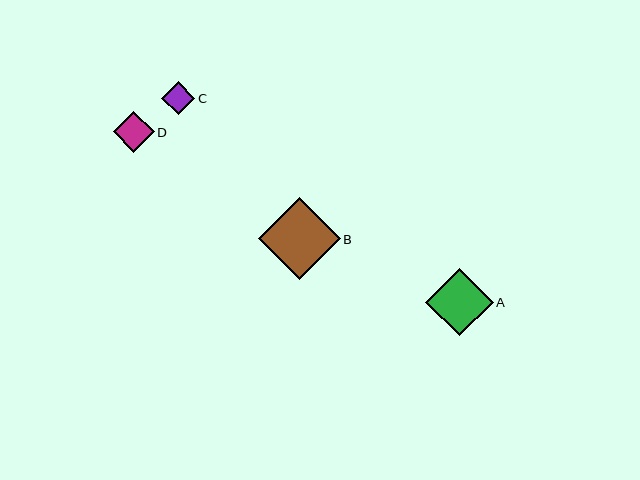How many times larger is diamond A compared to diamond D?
Diamond A is approximately 1.7 times the size of diamond D.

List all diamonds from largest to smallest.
From largest to smallest: B, A, D, C.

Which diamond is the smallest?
Diamond C is the smallest with a size of approximately 33 pixels.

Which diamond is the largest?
Diamond B is the largest with a size of approximately 82 pixels.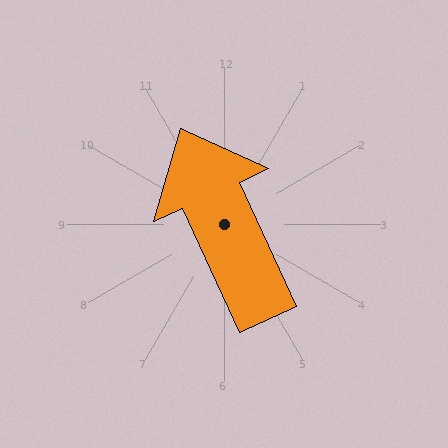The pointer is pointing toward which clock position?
Roughly 11 o'clock.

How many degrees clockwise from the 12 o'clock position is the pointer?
Approximately 335 degrees.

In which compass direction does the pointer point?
Northwest.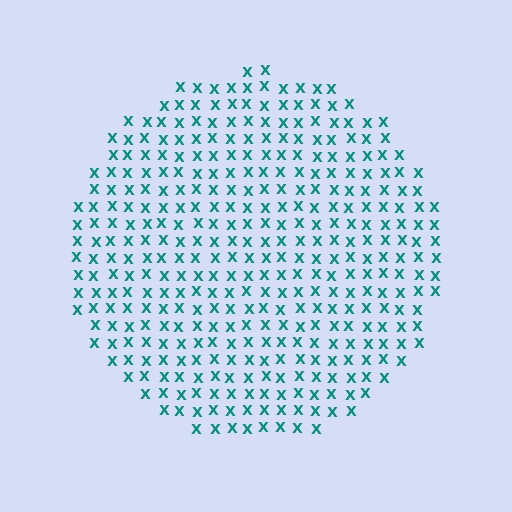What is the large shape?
The large shape is a circle.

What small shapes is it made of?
It is made of small letter X's.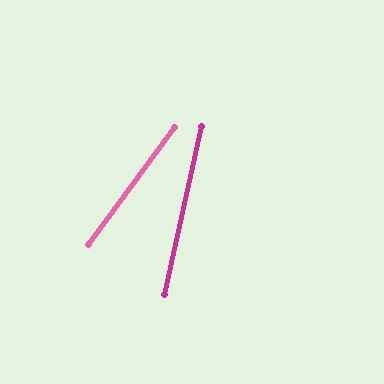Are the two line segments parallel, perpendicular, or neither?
Neither parallel nor perpendicular — they differ by about 24°.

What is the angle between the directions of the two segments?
Approximately 24 degrees.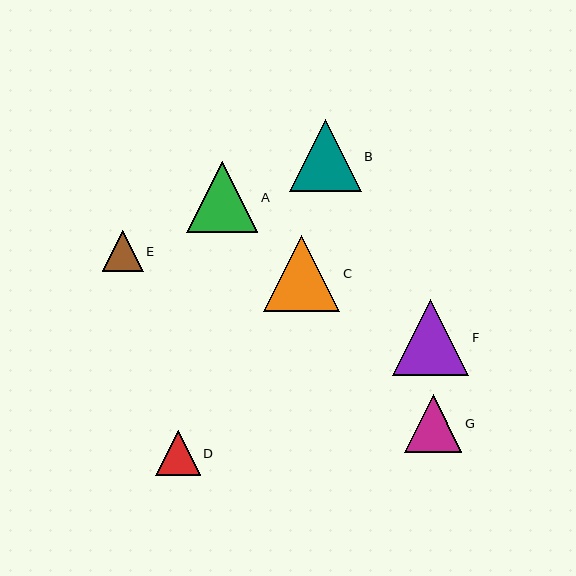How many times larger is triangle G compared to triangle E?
Triangle G is approximately 1.4 times the size of triangle E.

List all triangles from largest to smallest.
From largest to smallest: C, F, B, A, G, D, E.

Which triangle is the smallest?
Triangle E is the smallest with a size of approximately 41 pixels.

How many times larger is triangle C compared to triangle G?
Triangle C is approximately 1.3 times the size of triangle G.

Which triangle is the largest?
Triangle C is the largest with a size of approximately 76 pixels.